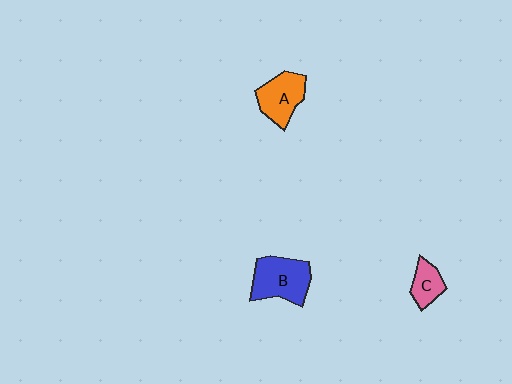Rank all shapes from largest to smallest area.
From largest to smallest: B (blue), A (orange), C (pink).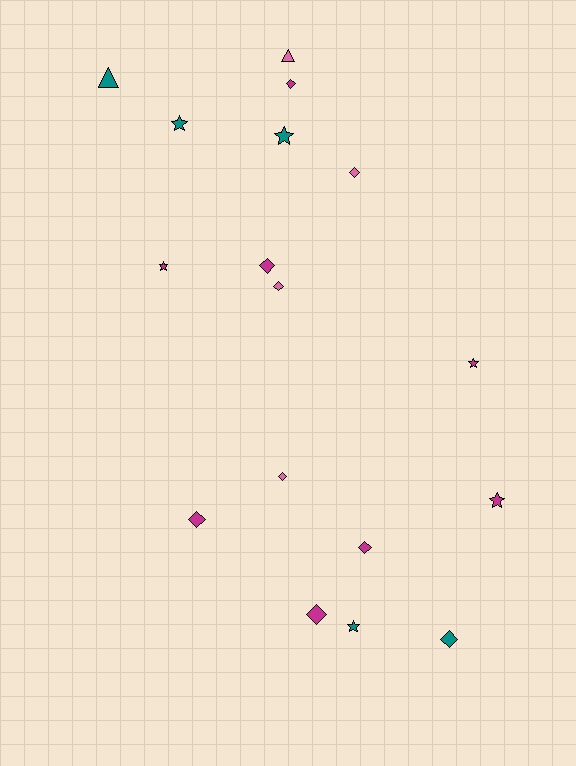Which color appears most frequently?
Magenta, with 8 objects.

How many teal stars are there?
There are 3 teal stars.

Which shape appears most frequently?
Diamond, with 9 objects.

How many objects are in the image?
There are 17 objects.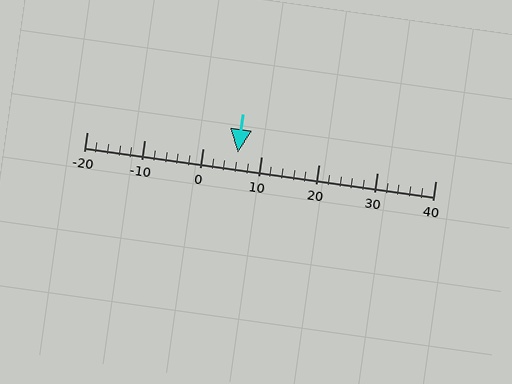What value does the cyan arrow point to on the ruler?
The cyan arrow points to approximately 6.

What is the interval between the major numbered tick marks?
The major tick marks are spaced 10 units apart.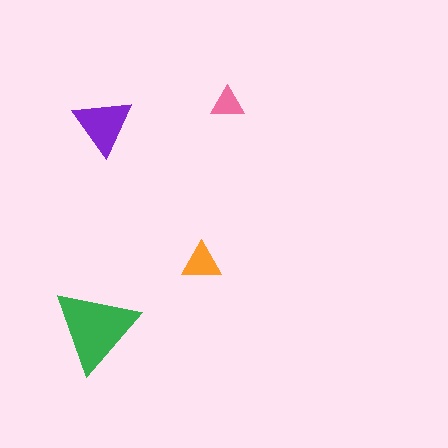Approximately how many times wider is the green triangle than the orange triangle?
About 2 times wider.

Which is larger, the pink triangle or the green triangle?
The green one.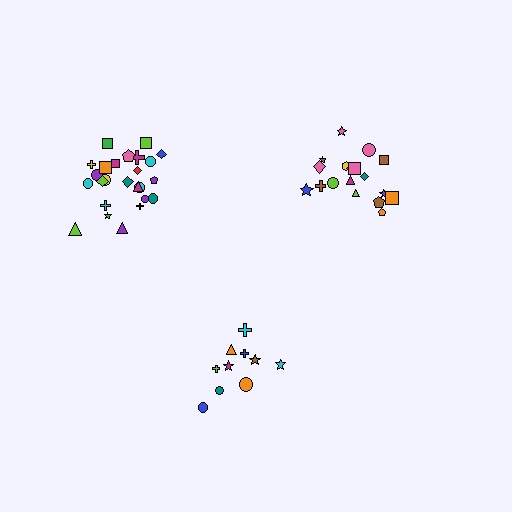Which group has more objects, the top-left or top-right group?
The top-left group.